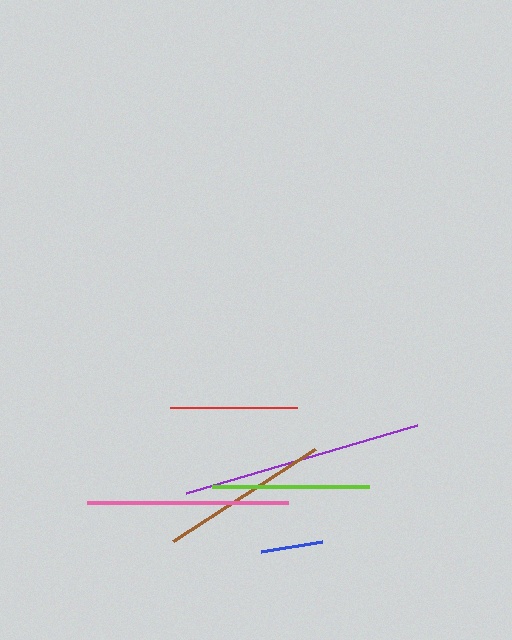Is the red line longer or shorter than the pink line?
The pink line is longer than the red line.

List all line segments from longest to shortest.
From longest to shortest: purple, pink, brown, lime, red, blue.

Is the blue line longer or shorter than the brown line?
The brown line is longer than the blue line.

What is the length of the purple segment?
The purple segment is approximately 240 pixels long.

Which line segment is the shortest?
The blue line is the shortest at approximately 62 pixels.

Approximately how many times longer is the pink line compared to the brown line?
The pink line is approximately 1.2 times the length of the brown line.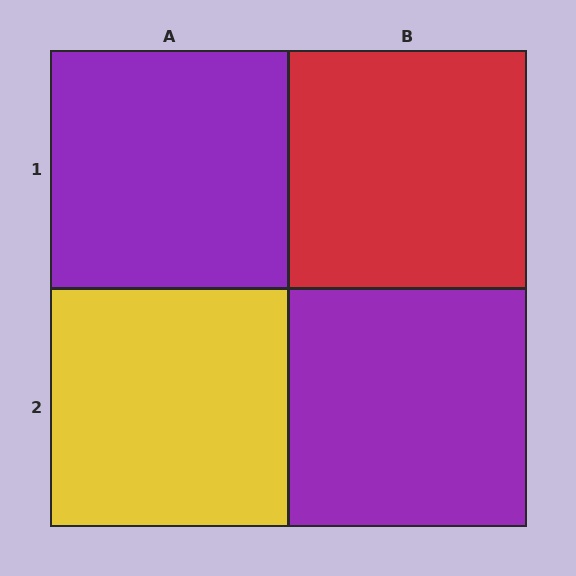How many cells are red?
1 cell is red.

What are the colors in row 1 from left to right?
Purple, red.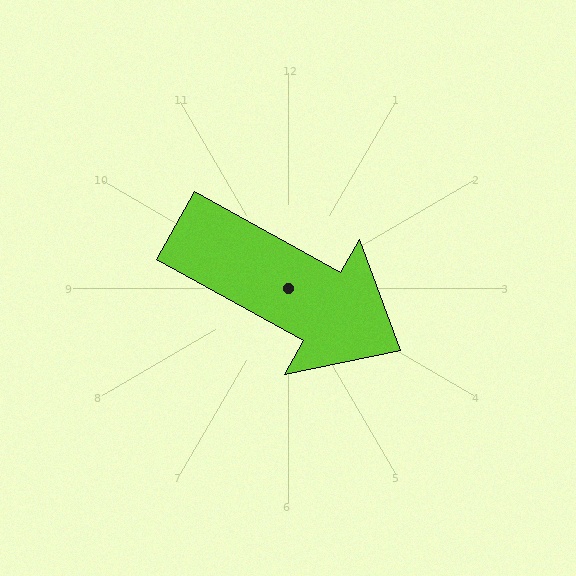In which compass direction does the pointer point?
Southeast.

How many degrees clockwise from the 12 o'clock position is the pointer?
Approximately 119 degrees.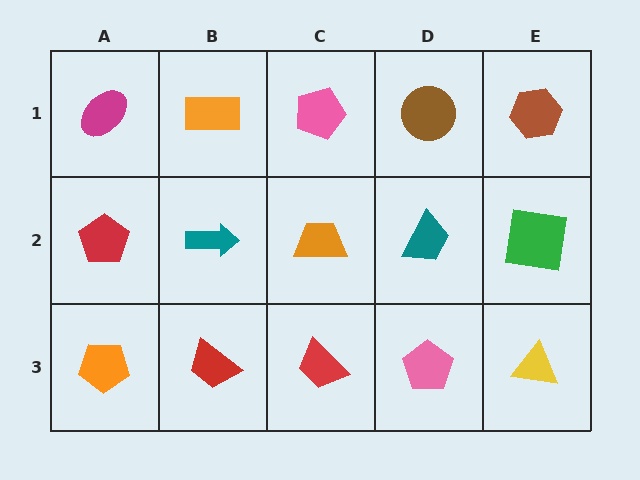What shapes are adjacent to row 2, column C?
A pink pentagon (row 1, column C), a red trapezoid (row 3, column C), a teal arrow (row 2, column B), a teal trapezoid (row 2, column D).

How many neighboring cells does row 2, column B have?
4.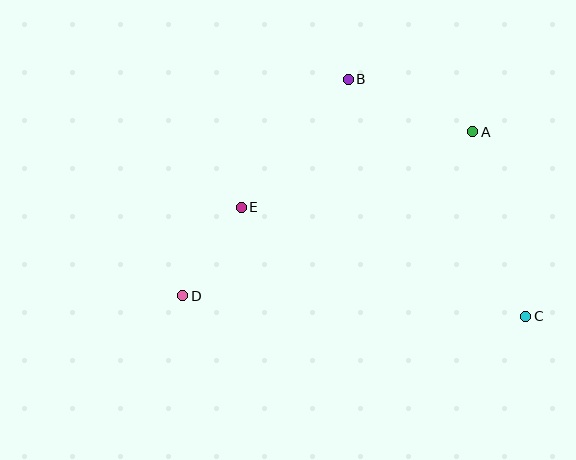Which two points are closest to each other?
Points D and E are closest to each other.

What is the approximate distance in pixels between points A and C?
The distance between A and C is approximately 192 pixels.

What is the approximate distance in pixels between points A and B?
The distance between A and B is approximately 135 pixels.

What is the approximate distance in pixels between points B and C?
The distance between B and C is approximately 296 pixels.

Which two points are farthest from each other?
Points C and D are farthest from each other.